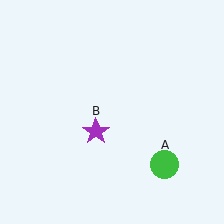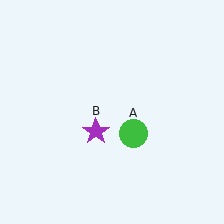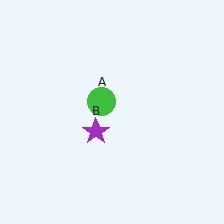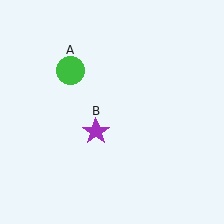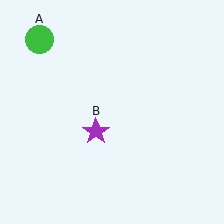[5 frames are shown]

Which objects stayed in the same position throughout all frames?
Purple star (object B) remained stationary.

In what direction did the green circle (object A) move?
The green circle (object A) moved up and to the left.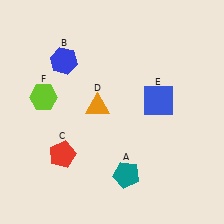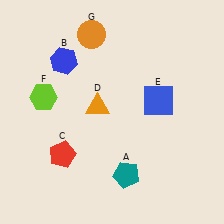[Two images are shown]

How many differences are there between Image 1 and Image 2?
There is 1 difference between the two images.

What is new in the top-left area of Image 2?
An orange circle (G) was added in the top-left area of Image 2.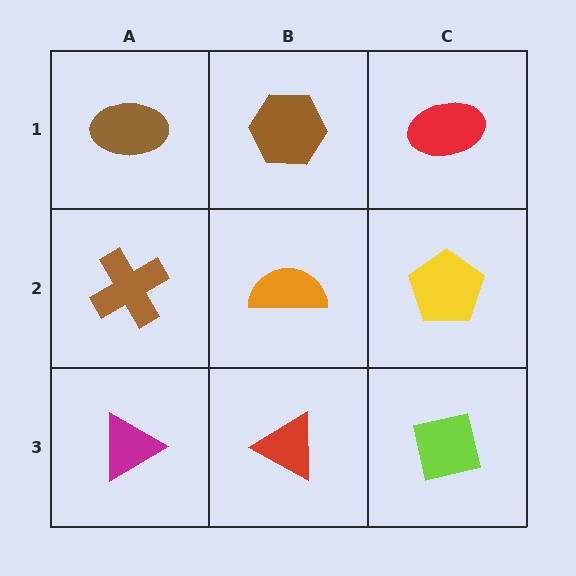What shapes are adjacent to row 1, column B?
An orange semicircle (row 2, column B), a brown ellipse (row 1, column A), a red ellipse (row 1, column C).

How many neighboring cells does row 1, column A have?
2.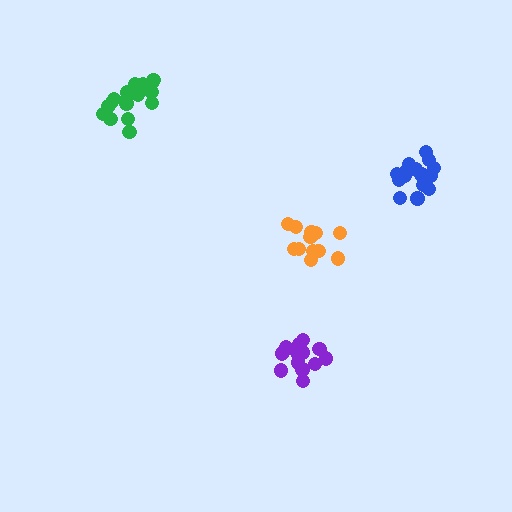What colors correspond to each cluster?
The clusters are colored: green, orange, blue, purple.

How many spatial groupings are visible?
There are 4 spatial groupings.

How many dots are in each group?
Group 1: 17 dots, Group 2: 12 dots, Group 3: 16 dots, Group 4: 14 dots (59 total).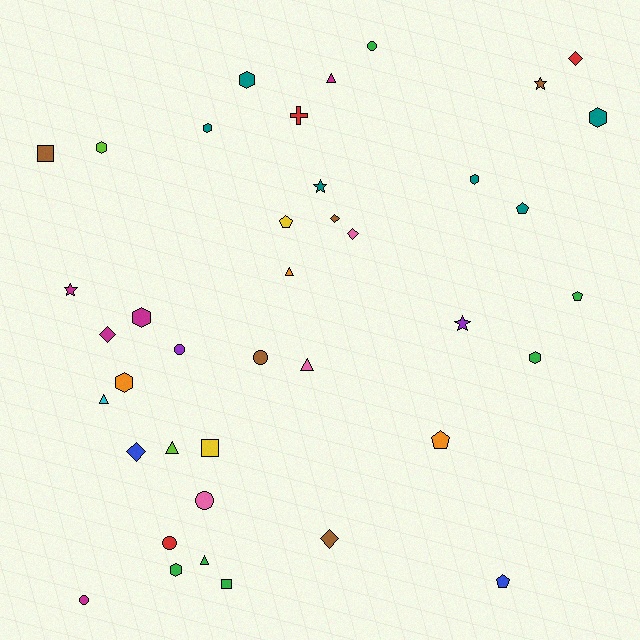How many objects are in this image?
There are 40 objects.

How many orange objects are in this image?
There are 3 orange objects.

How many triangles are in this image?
There are 6 triangles.